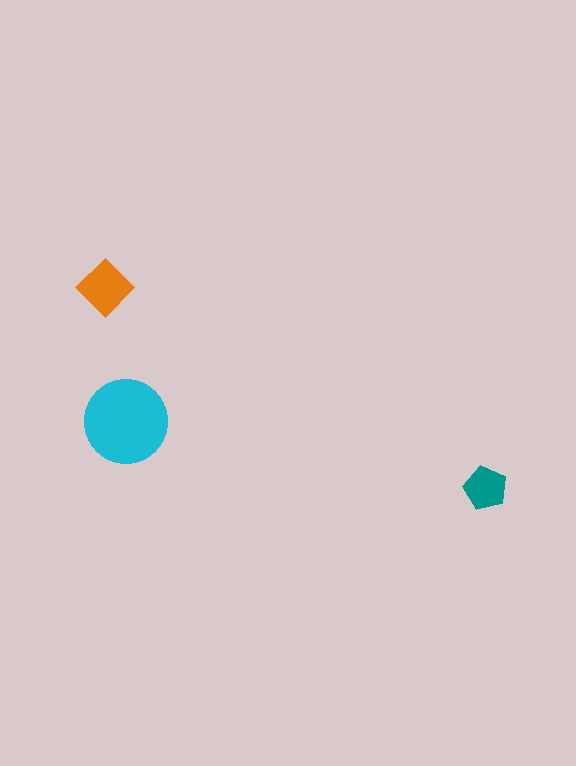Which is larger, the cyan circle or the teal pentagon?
The cyan circle.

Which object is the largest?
The cyan circle.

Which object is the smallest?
The teal pentagon.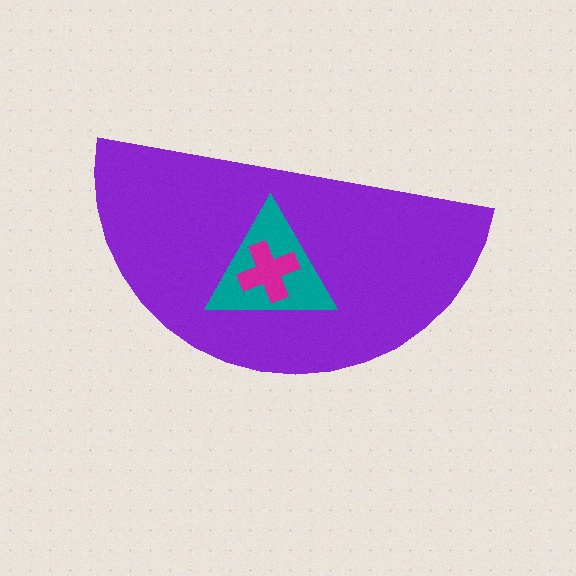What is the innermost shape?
The magenta cross.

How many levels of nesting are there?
3.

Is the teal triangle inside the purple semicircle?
Yes.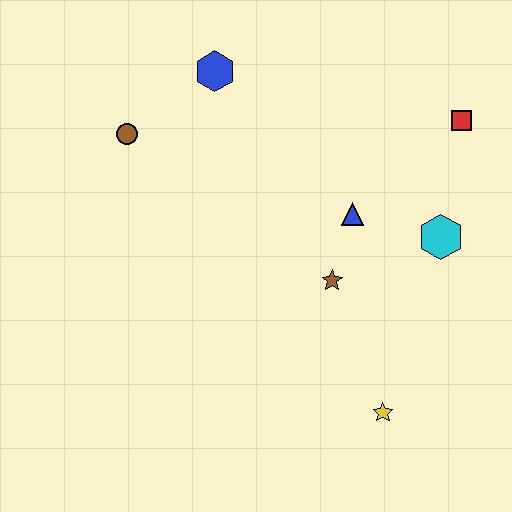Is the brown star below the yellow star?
No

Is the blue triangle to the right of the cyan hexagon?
No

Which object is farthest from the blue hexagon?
The yellow star is farthest from the blue hexagon.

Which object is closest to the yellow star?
The brown star is closest to the yellow star.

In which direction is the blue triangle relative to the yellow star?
The blue triangle is above the yellow star.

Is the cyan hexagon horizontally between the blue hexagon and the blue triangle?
No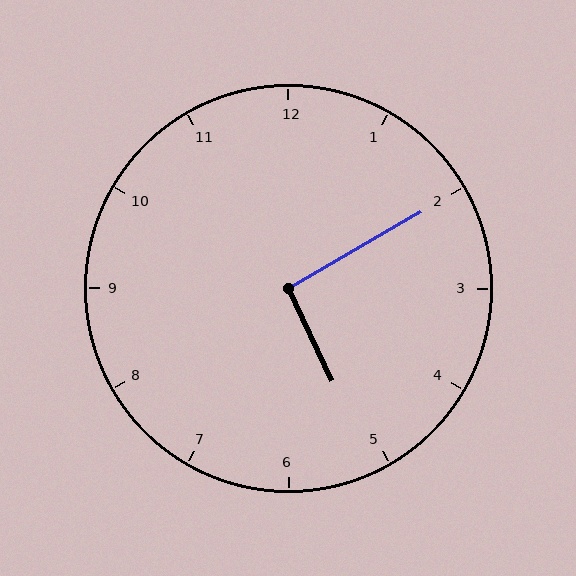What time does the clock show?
5:10.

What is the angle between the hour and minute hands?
Approximately 95 degrees.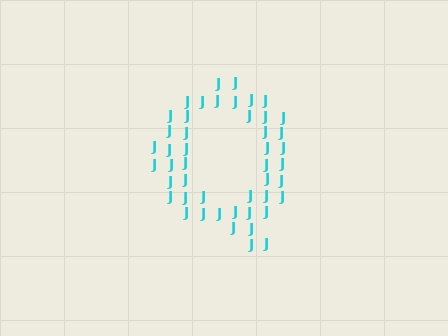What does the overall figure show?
The overall figure shows the letter Q.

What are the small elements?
The small elements are letter J's.